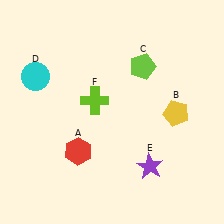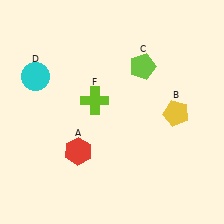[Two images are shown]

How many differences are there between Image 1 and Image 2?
There is 1 difference between the two images.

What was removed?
The purple star (E) was removed in Image 2.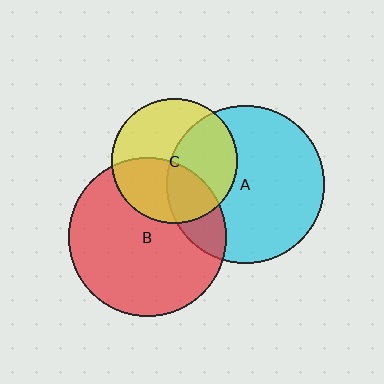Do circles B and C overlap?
Yes.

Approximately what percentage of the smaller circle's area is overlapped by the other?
Approximately 40%.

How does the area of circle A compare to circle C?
Approximately 1.6 times.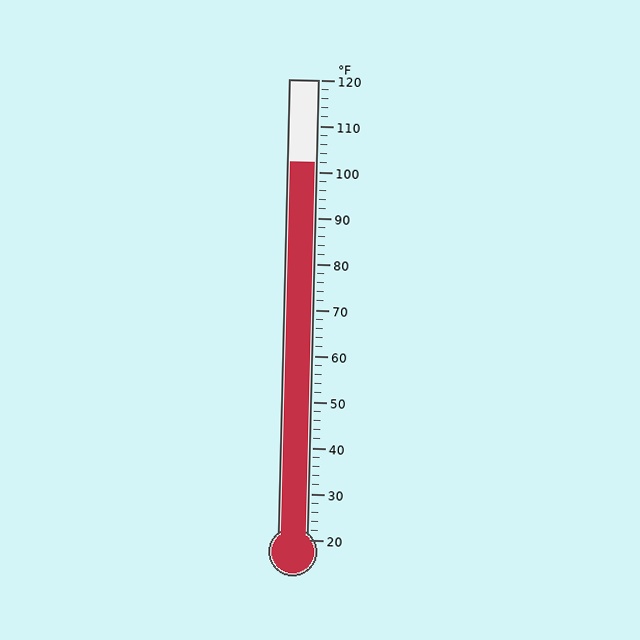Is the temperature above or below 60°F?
The temperature is above 60°F.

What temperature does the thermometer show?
The thermometer shows approximately 102°F.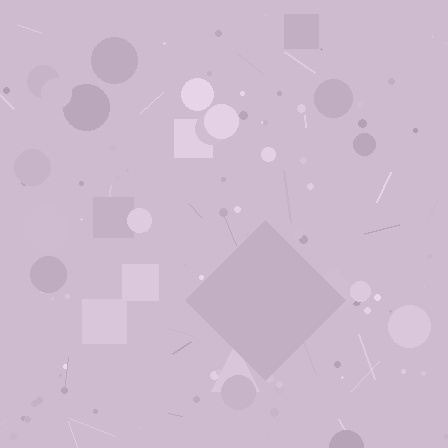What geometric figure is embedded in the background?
A diamond is embedded in the background.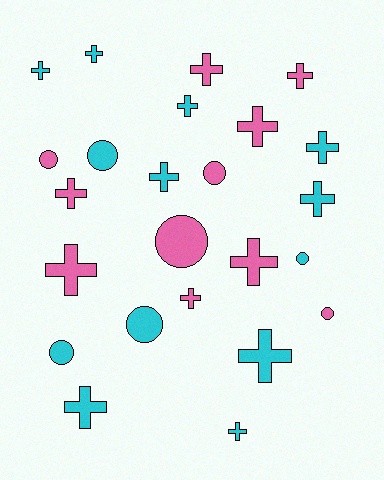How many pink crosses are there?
There are 7 pink crosses.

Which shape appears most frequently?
Cross, with 16 objects.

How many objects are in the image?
There are 24 objects.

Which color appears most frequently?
Cyan, with 13 objects.